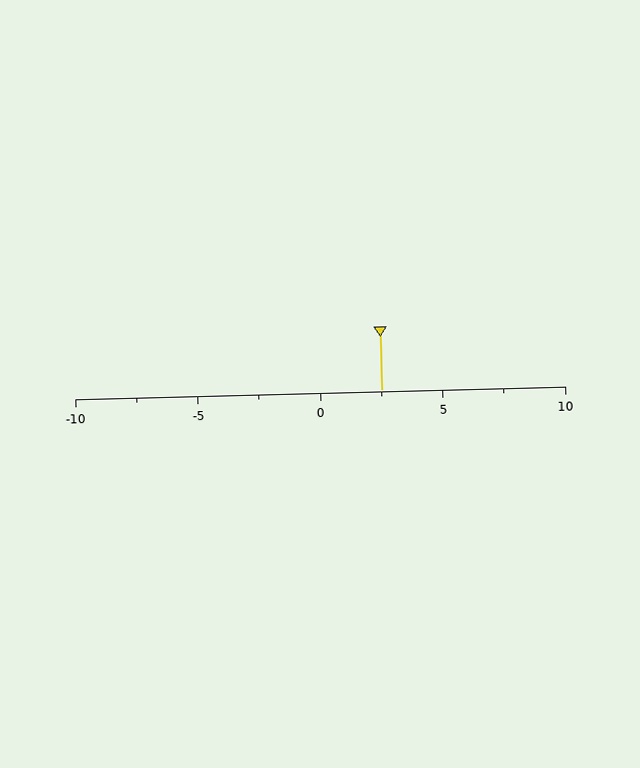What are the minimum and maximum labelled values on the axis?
The axis runs from -10 to 10.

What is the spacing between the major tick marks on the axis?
The major ticks are spaced 5 apart.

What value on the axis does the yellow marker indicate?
The marker indicates approximately 2.5.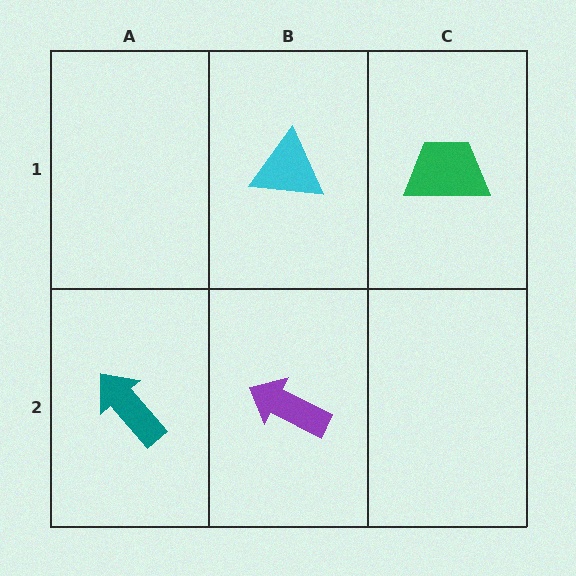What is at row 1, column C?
A green trapezoid.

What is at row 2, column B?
A purple arrow.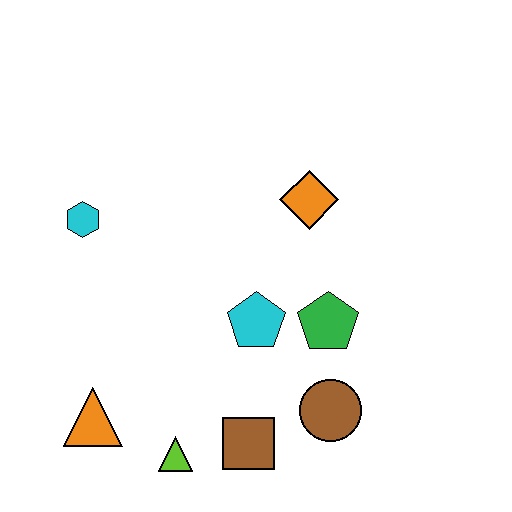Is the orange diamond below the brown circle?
No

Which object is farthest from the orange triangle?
The orange diamond is farthest from the orange triangle.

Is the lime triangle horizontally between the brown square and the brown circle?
No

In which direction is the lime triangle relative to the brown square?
The lime triangle is to the left of the brown square.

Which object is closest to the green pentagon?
The cyan pentagon is closest to the green pentagon.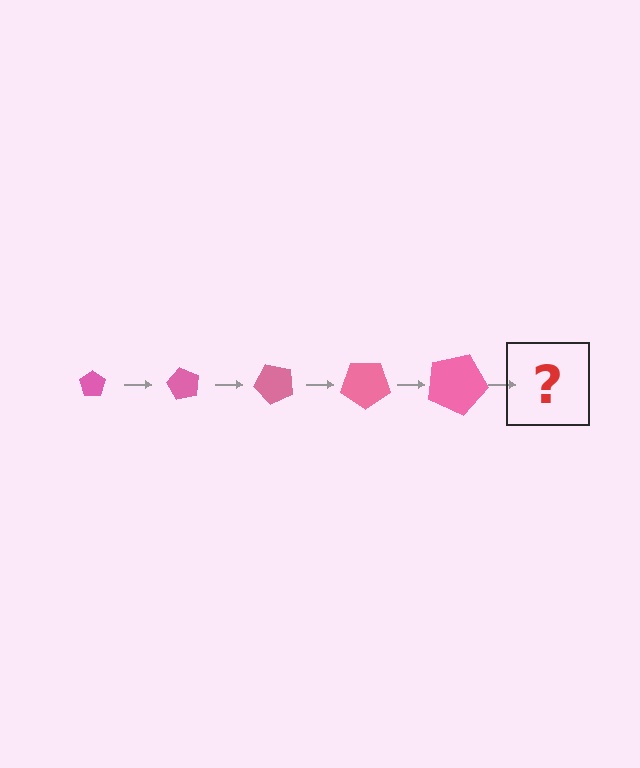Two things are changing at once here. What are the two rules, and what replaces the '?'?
The two rules are that the pentagon grows larger each step and it rotates 60 degrees each step. The '?' should be a pentagon, larger than the previous one and rotated 300 degrees from the start.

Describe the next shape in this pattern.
It should be a pentagon, larger than the previous one and rotated 300 degrees from the start.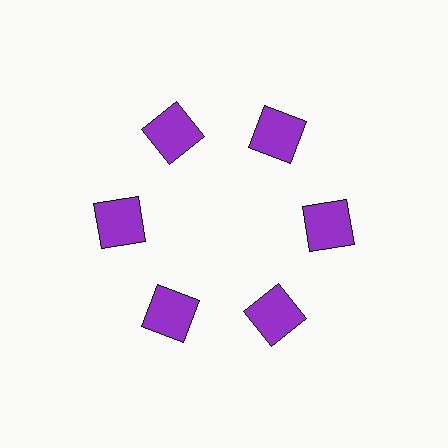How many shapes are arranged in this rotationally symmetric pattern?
There are 6 shapes, arranged in 6 groups of 1.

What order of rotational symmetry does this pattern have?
This pattern has 6-fold rotational symmetry.